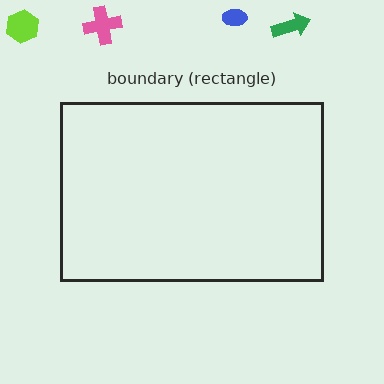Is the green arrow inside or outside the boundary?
Outside.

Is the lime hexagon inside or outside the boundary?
Outside.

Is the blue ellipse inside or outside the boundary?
Outside.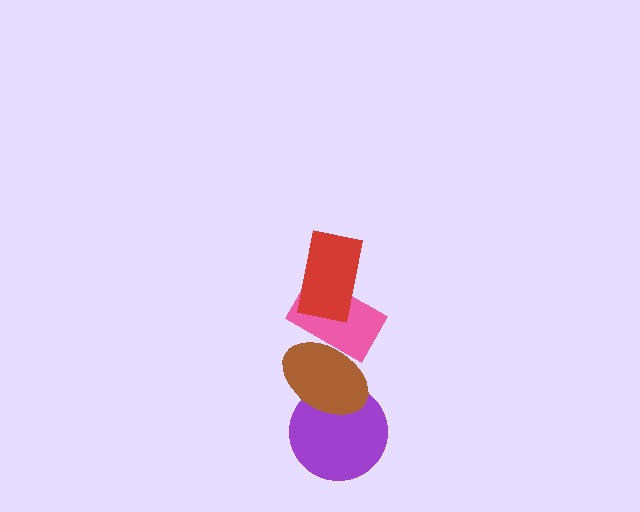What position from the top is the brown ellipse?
The brown ellipse is 3rd from the top.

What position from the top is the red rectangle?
The red rectangle is 1st from the top.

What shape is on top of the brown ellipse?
The pink rectangle is on top of the brown ellipse.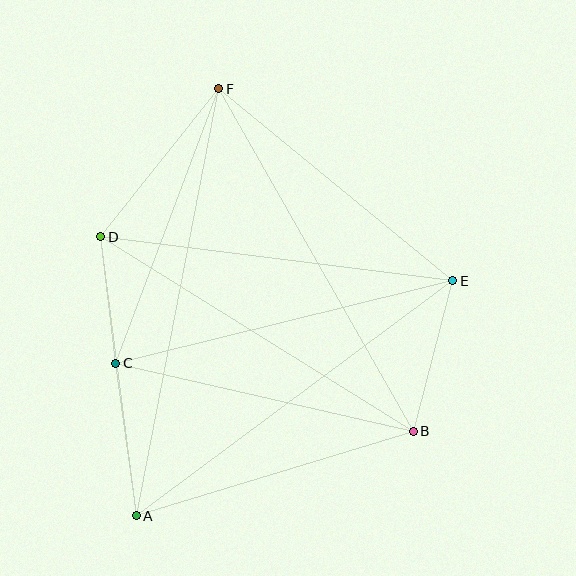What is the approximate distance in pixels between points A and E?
The distance between A and E is approximately 394 pixels.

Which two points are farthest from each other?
Points A and F are farthest from each other.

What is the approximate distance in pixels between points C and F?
The distance between C and F is approximately 293 pixels.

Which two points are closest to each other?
Points C and D are closest to each other.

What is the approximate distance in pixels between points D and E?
The distance between D and E is approximately 354 pixels.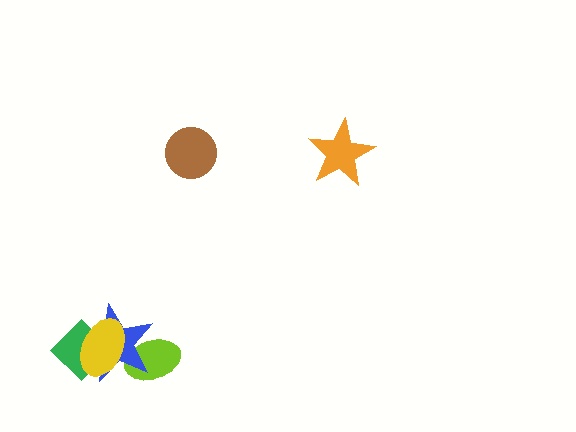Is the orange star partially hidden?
No, no other shape covers it.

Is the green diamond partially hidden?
Yes, it is partially covered by another shape.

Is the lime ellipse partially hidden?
Yes, it is partially covered by another shape.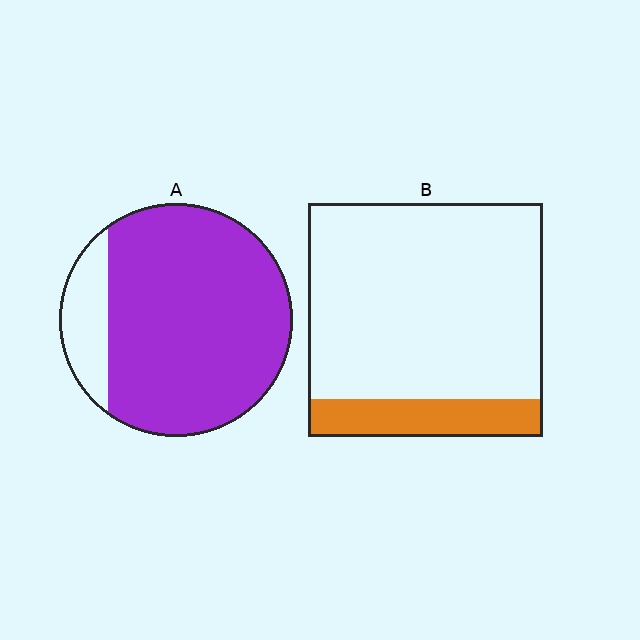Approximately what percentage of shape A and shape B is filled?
A is approximately 85% and B is approximately 15%.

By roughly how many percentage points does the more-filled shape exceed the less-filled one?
By roughly 70 percentage points (A over B).